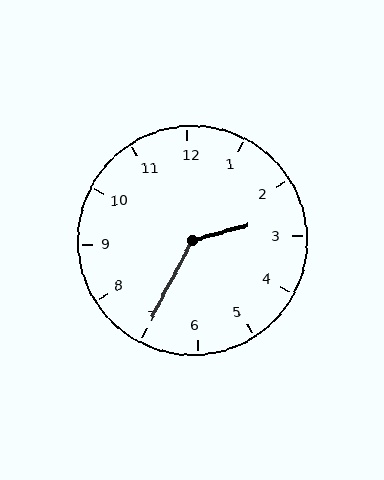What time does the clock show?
2:35.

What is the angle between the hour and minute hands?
Approximately 132 degrees.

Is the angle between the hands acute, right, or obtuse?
It is obtuse.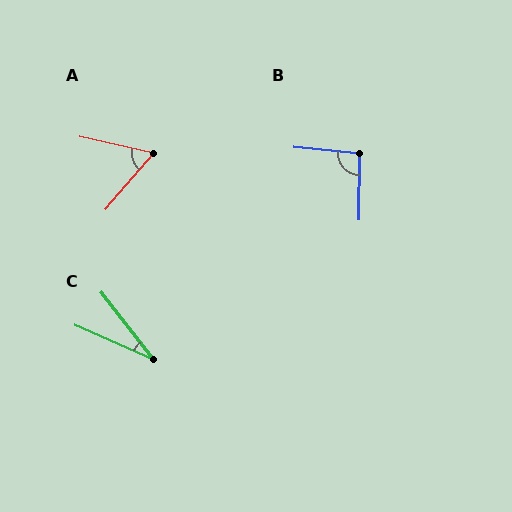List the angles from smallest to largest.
C (28°), A (62°), B (95°).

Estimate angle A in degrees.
Approximately 62 degrees.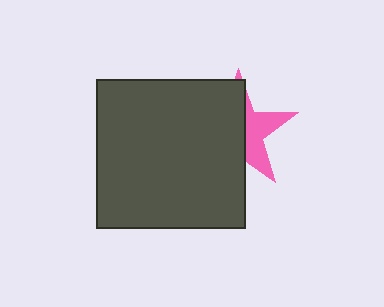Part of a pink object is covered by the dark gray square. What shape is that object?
It is a star.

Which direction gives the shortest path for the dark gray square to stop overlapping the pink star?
Moving left gives the shortest separation.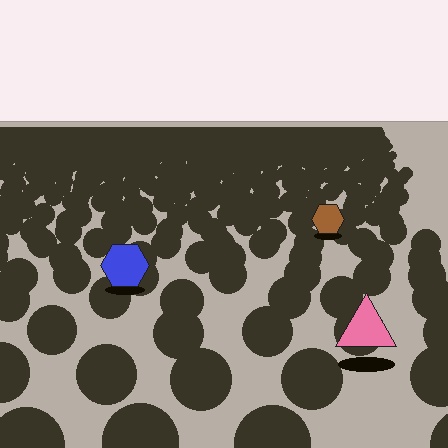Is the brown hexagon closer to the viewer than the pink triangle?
No. The pink triangle is closer — you can tell from the texture gradient: the ground texture is coarser near it.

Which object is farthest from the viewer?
The brown hexagon is farthest from the viewer. It appears smaller and the ground texture around it is denser.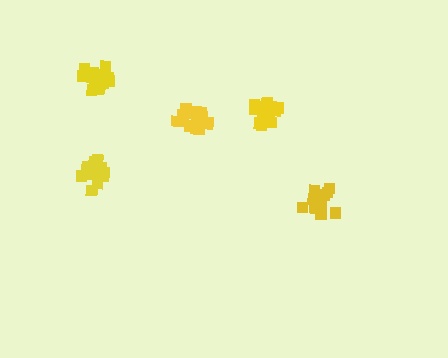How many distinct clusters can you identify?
There are 5 distinct clusters.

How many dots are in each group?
Group 1: 14 dots, Group 2: 20 dots, Group 3: 20 dots, Group 4: 17 dots, Group 5: 18 dots (89 total).